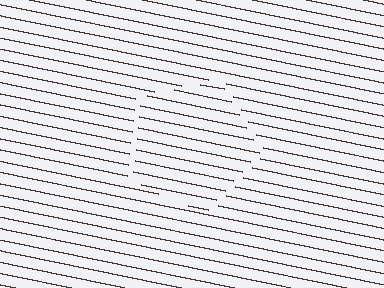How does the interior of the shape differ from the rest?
The interior of the shape contains the same grating, shifted by half a period — the contour is defined by the phase discontinuity where line-ends from the inner and outer gratings abut.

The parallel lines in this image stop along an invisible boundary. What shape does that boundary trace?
An illusory pentagon. The interior of the shape contains the same grating, shifted by half a period — the contour is defined by the phase discontinuity where line-ends from the inner and outer gratings abut.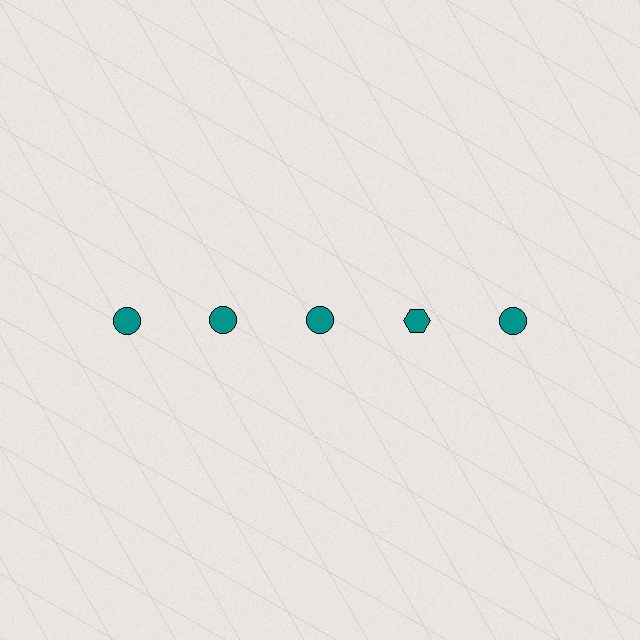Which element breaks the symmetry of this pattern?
The teal hexagon in the top row, second from right column breaks the symmetry. All other shapes are teal circles.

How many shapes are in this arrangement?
There are 5 shapes arranged in a grid pattern.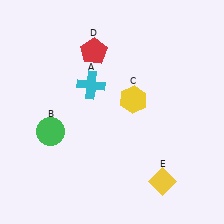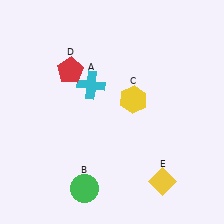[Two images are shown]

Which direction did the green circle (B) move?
The green circle (B) moved down.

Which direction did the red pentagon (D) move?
The red pentagon (D) moved left.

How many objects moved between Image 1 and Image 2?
2 objects moved between the two images.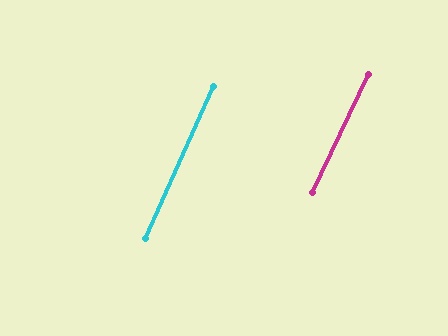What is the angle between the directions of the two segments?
Approximately 1 degree.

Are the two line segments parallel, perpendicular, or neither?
Parallel — their directions differ by only 1.2°.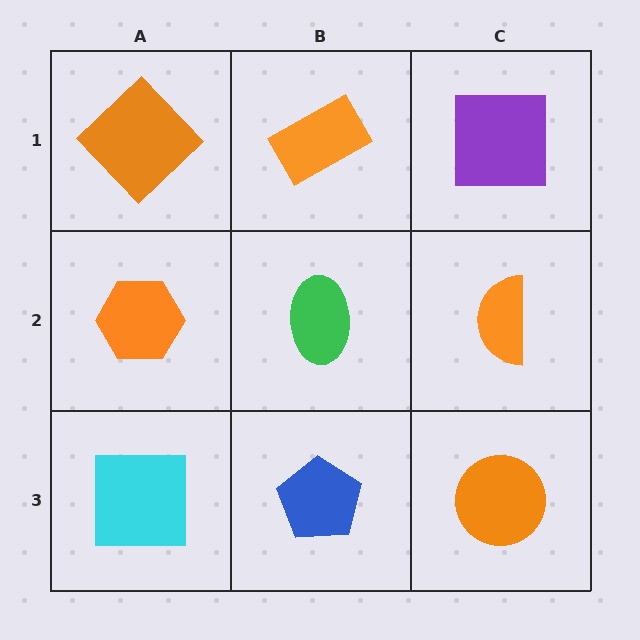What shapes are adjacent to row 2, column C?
A purple square (row 1, column C), an orange circle (row 3, column C), a green ellipse (row 2, column B).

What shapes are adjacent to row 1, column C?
An orange semicircle (row 2, column C), an orange rectangle (row 1, column B).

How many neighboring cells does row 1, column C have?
2.